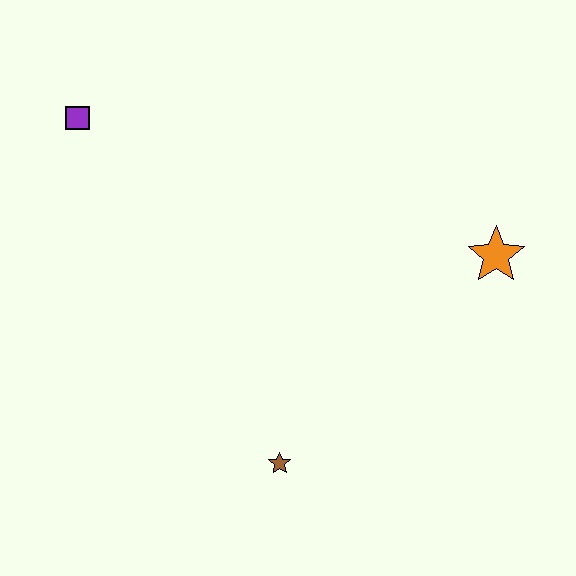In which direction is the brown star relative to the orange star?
The brown star is to the left of the orange star.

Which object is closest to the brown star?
The orange star is closest to the brown star.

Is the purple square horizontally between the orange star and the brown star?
No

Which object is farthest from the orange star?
The purple square is farthest from the orange star.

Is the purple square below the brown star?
No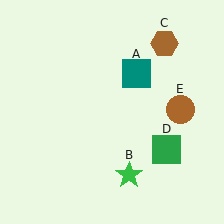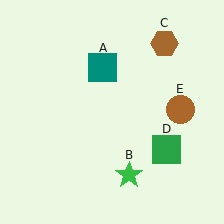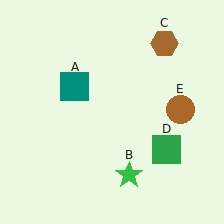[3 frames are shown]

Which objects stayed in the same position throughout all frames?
Green star (object B) and brown hexagon (object C) and green square (object D) and brown circle (object E) remained stationary.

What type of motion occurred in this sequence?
The teal square (object A) rotated counterclockwise around the center of the scene.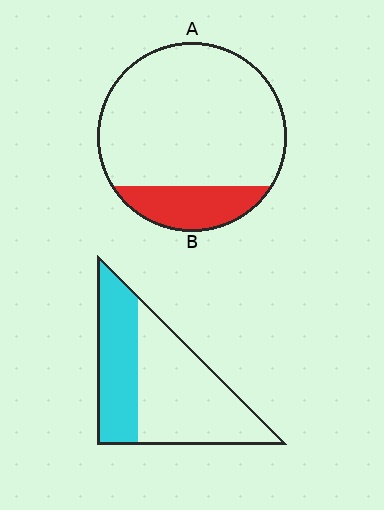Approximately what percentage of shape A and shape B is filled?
A is approximately 20% and B is approximately 40%.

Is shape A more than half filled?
No.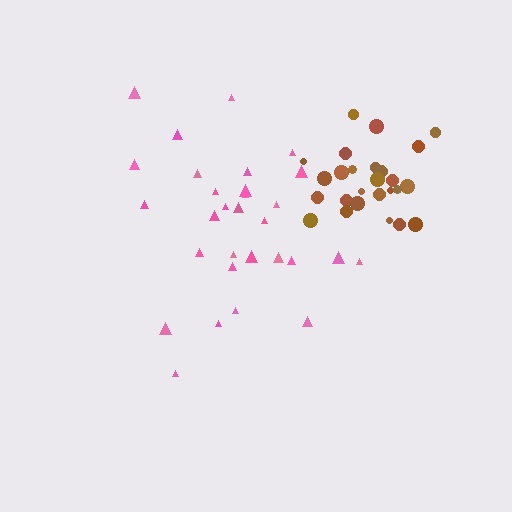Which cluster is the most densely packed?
Brown.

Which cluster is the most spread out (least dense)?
Pink.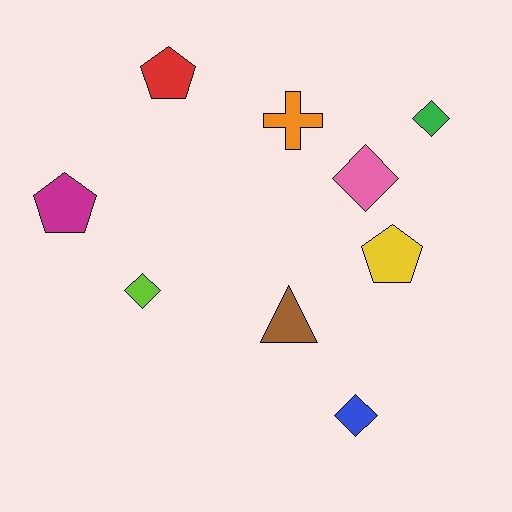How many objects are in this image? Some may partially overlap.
There are 9 objects.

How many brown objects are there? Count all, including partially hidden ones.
There is 1 brown object.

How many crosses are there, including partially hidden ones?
There is 1 cross.